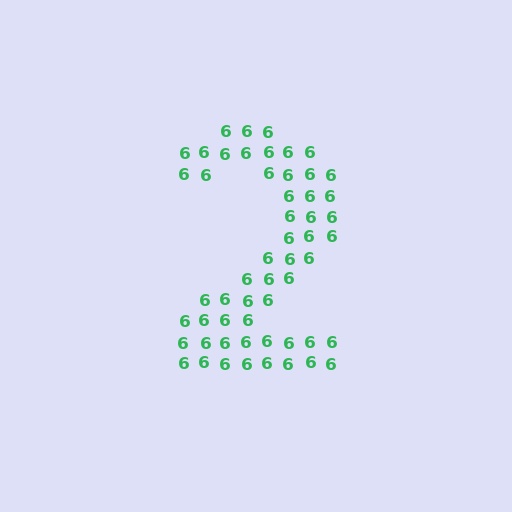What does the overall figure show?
The overall figure shows the digit 2.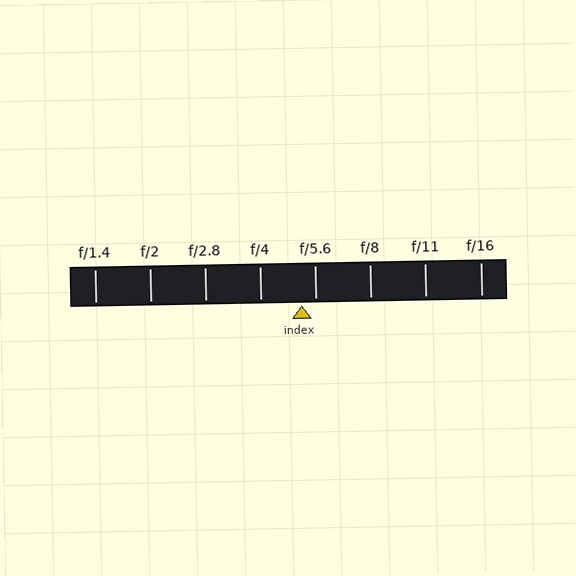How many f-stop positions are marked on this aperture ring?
There are 8 f-stop positions marked.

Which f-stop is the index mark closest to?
The index mark is closest to f/5.6.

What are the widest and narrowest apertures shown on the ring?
The widest aperture shown is f/1.4 and the narrowest is f/16.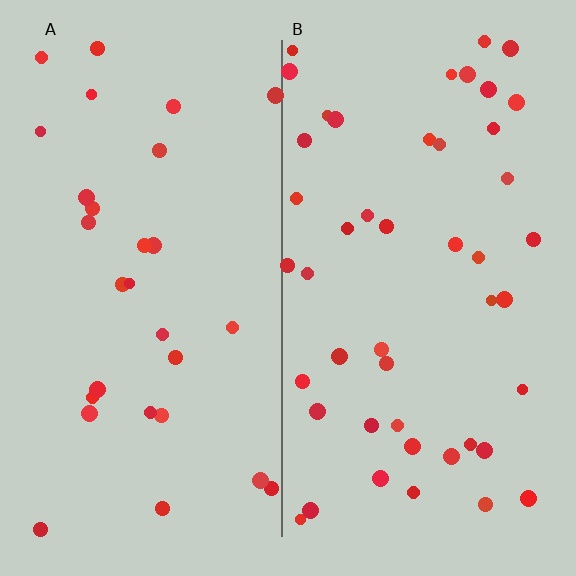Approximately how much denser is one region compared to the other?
Approximately 1.6× — region B over region A.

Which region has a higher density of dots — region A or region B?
B (the right).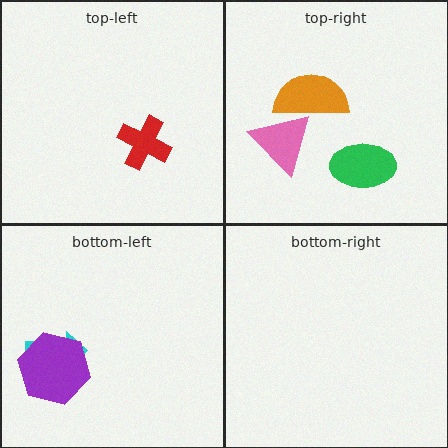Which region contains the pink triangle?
The top-right region.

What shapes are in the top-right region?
The green ellipse, the orange semicircle, the pink triangle.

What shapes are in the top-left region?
The red cross.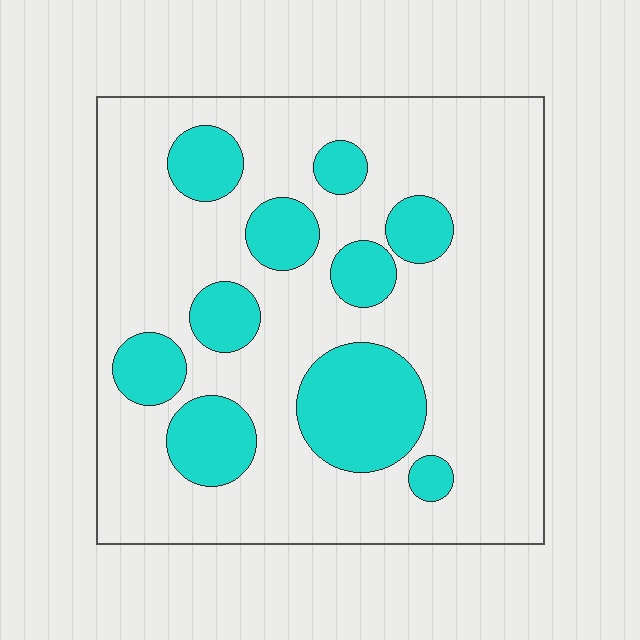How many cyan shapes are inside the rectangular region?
10.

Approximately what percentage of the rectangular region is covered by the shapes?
Approximately 25%.